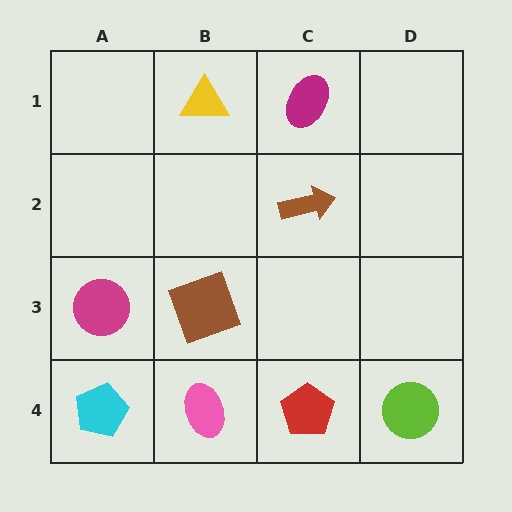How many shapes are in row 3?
2 shapes.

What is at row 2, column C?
A brown arrow.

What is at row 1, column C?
A magenta ellipse.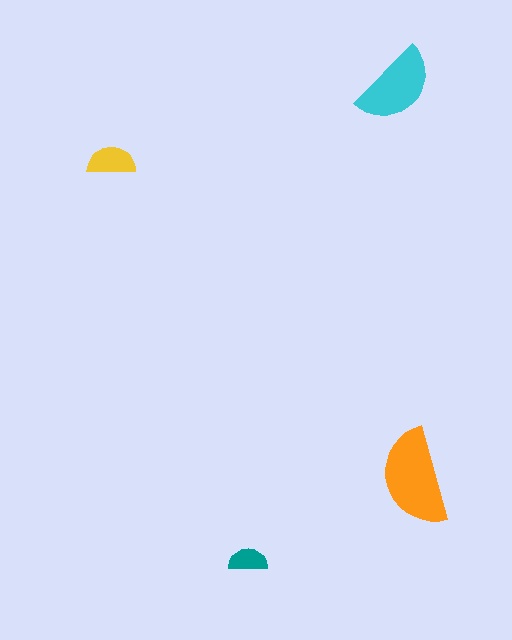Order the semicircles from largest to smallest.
the orange one, the cyan one, the yellow one, the teal one.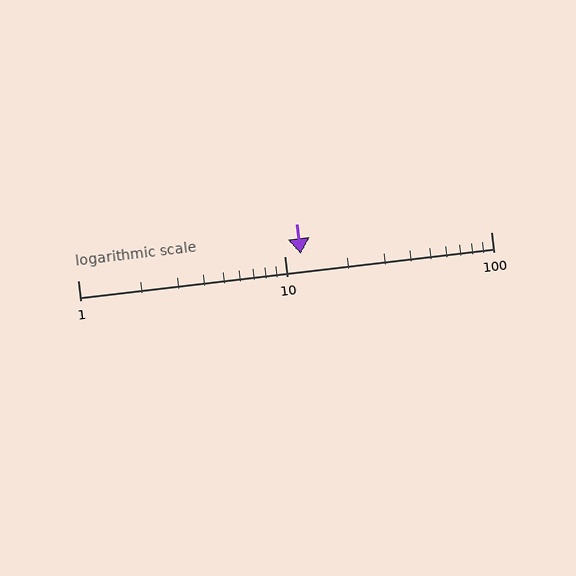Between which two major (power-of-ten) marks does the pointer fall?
The pointer is between 10 and 100.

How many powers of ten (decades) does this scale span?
The scale spans 2 decades, from 1 to 100.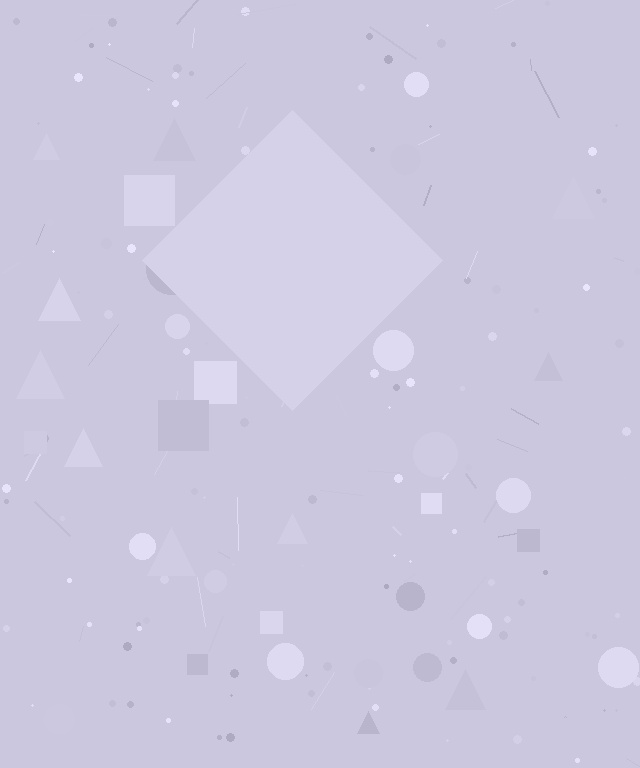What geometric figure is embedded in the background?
A diamond is embedded in the background.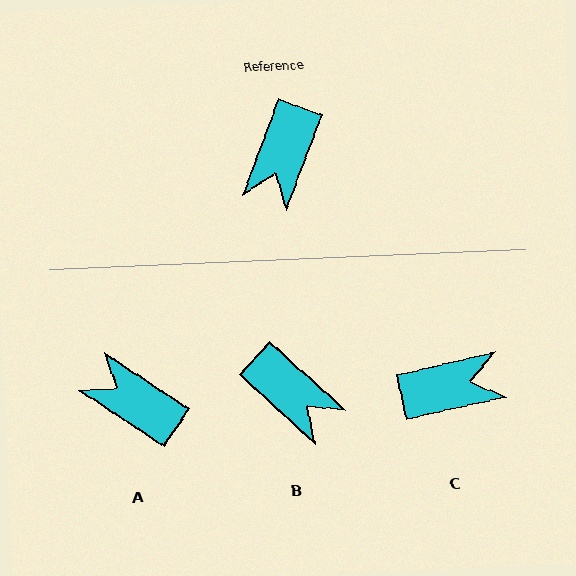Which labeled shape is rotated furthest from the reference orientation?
C, about 123 degrees away.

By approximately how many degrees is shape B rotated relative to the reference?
Approximately 68 degrees counter-clockwise.